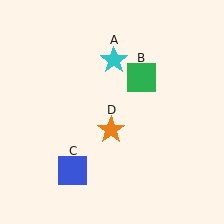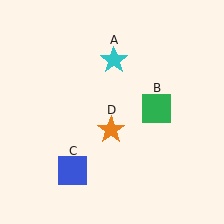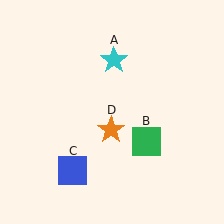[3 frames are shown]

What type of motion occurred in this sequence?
The green square (object B) rotated clockwise around the center of the scene.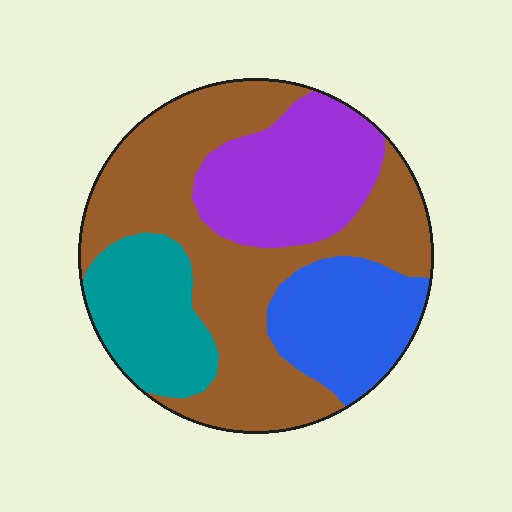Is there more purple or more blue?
Purple.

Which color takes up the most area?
Brown, at roughly 45%.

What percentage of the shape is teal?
Teal takes up about one sixth (1/6) of the shape.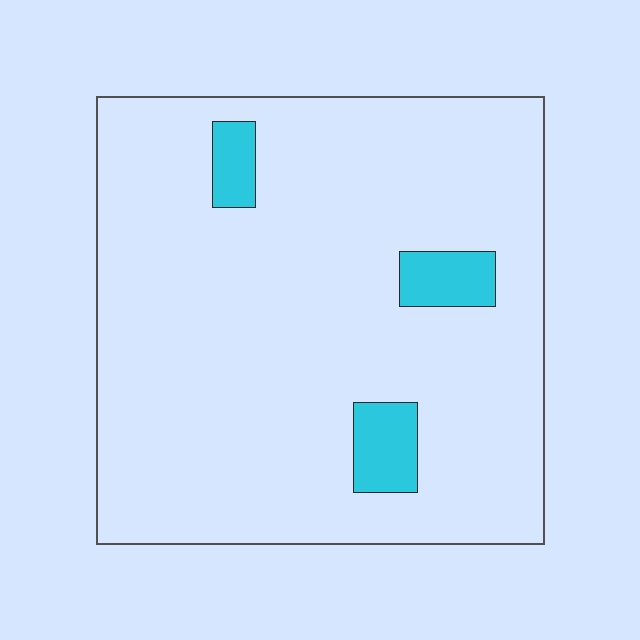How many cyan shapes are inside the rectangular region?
3.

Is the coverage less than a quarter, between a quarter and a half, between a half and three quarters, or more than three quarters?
Less than a quarter.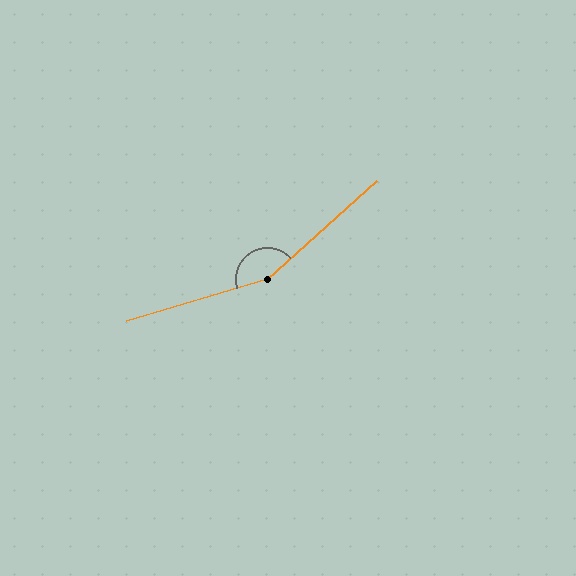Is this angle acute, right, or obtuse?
It is obtuse.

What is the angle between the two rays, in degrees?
Approximately 155 degrees.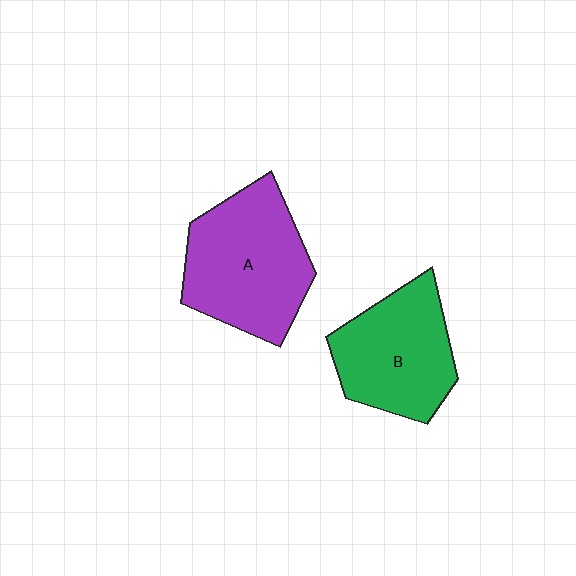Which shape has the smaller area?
Shape B (green).